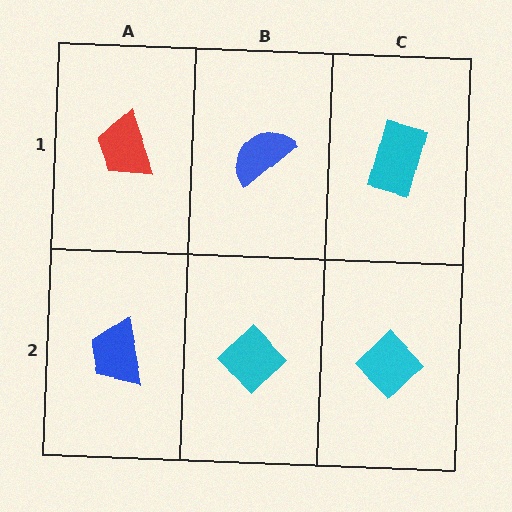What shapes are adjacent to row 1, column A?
A blue trapezoid (row 2, column A), a blue semicircle (row 1, column B).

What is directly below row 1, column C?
A cyan diamond.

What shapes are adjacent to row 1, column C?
A cyan diamond (row 2, column C), a blue semicircle (row 1, column B).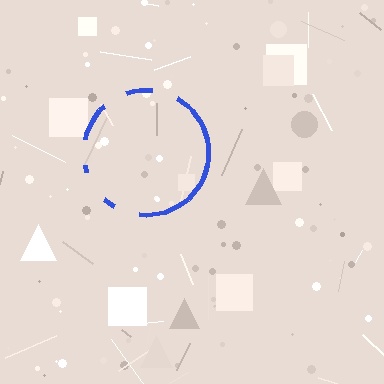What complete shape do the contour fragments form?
The contour fragments form a circle.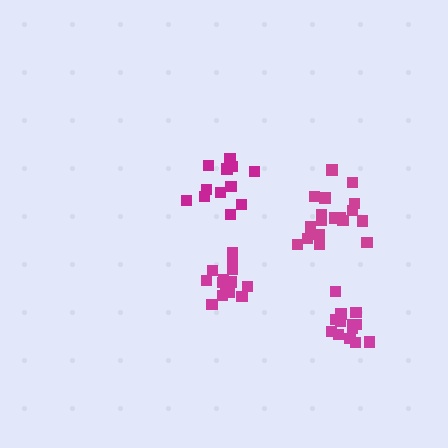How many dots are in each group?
Group 1: 12 dots, Group 2: 14 dots, Group 3: 13 dots, Group 4: 18 dots (57 total).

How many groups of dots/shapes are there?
There are 4 groups.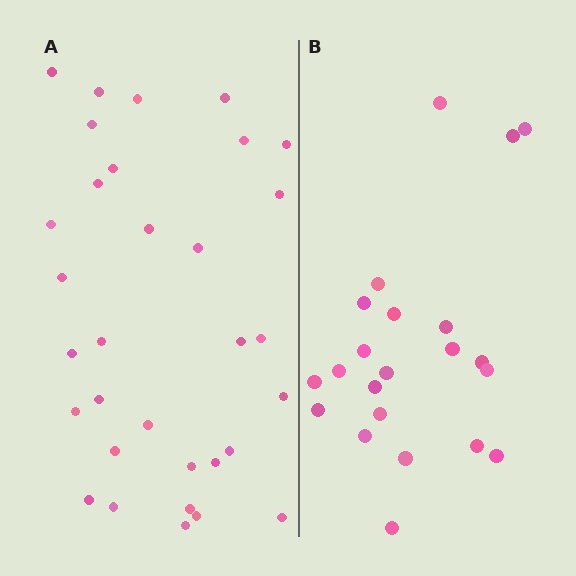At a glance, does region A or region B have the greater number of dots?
Region A (the left region) has more dots.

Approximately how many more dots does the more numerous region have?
Region A has roughly 10 or so more dots than region B.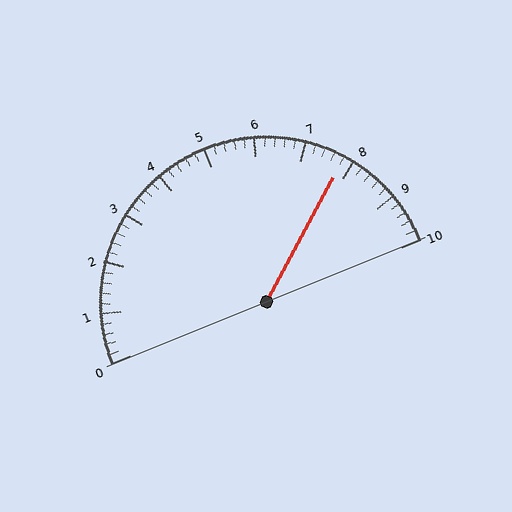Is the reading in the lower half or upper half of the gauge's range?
The reading is in the upper half of the range (0 to 10).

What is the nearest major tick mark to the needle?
The nearest major tick mark is 8.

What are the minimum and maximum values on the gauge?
The gauge ranges from 0 to 10.